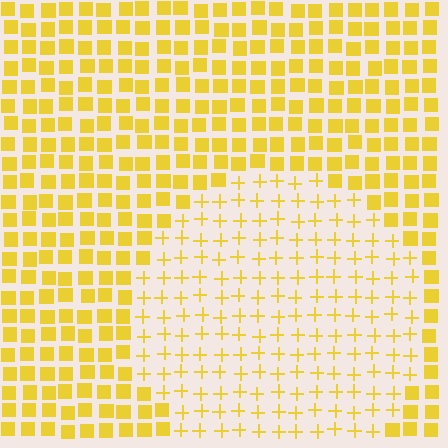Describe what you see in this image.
The image is filled with small yellow elements arranged in a uniform grid. A circle-shaped region contains plus signs, while the surrounding area contains squares. The boundary is defined purely by the change in element shape.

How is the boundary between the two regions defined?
The boundary is defined by a change in element shape: plus signs inside vs. squares outside. All elements share the same color and spacing.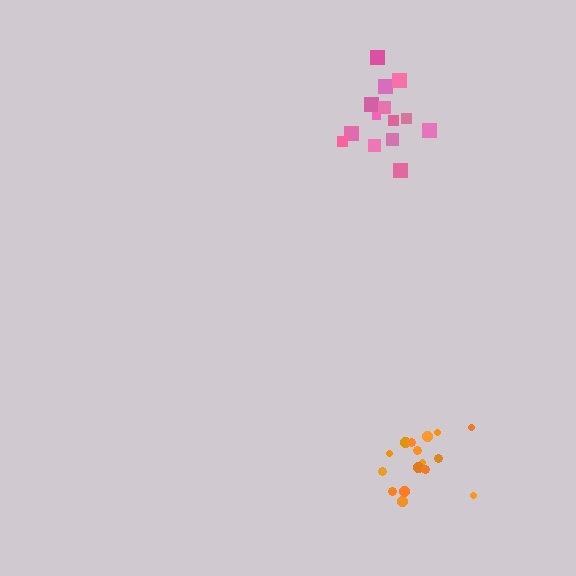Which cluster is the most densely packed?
Pink.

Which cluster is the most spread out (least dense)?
Orange.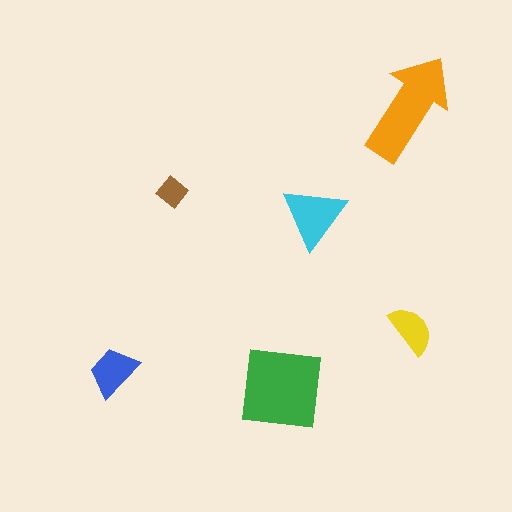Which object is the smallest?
The brown diamond.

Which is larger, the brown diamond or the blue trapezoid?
The blue trapezoid.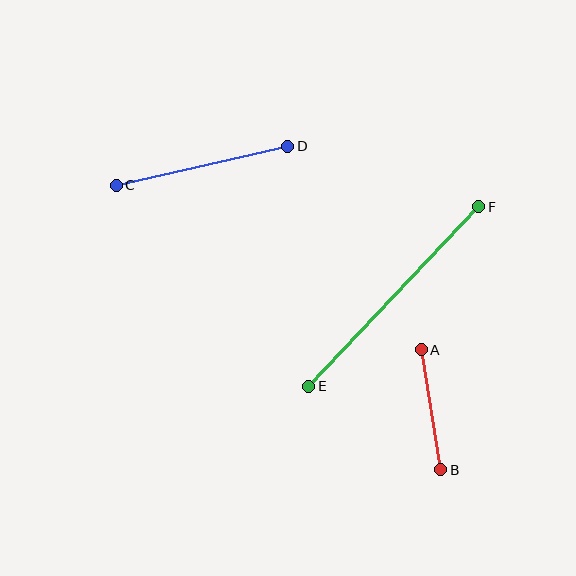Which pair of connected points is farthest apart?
Points E and F are farthest apart.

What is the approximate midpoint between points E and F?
The midpoint is at approximately (394, 296) pixels.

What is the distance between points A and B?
The distance is approximately 122 pixels.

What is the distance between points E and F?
The distance is approximately 247 pixels.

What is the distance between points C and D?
The distance is approximately 176 pixels.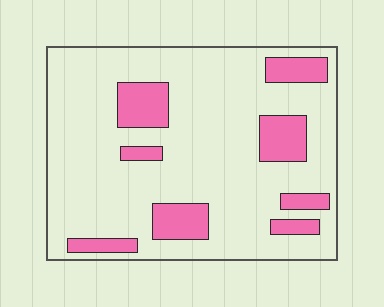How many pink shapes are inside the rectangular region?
8.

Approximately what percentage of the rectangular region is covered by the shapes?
Approximately 20%.